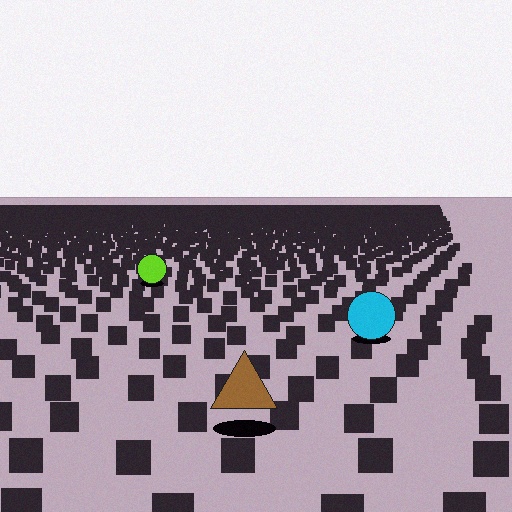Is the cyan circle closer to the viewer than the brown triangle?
No. The brown triangle is closer — you can tell from the texture gradient: the ground texture is coarser near it.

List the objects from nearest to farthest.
From nearest to farthest: the brown triangle, the cyan circle, the lime circle.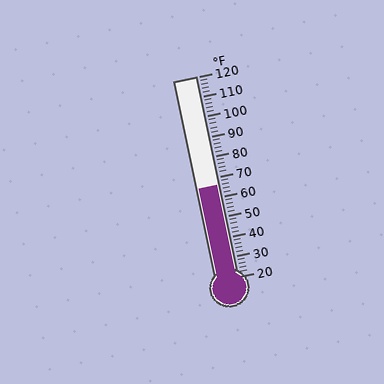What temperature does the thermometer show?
The thermometer shows approximately 66°F.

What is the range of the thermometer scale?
The thermometer scale ranges from 20°F to 120°F.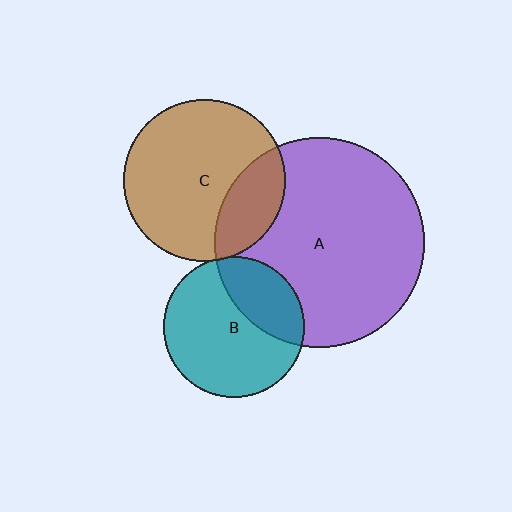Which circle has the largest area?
Circle A (purple).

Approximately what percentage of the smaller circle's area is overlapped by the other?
Approximately 25%.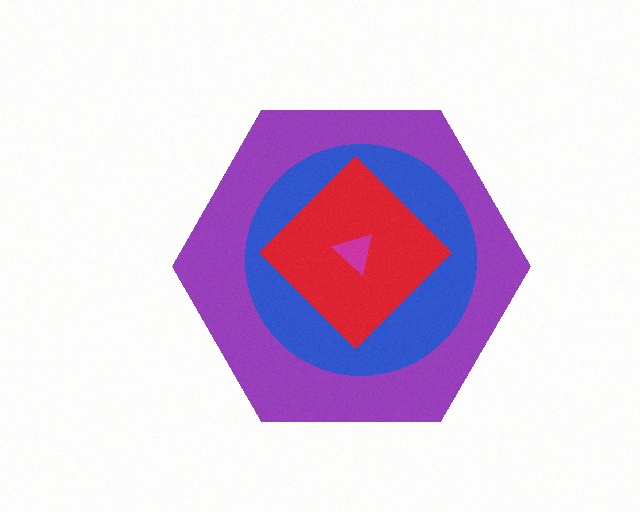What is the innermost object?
The magenta triangle.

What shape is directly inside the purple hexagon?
The blue circle.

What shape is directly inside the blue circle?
The red diamond.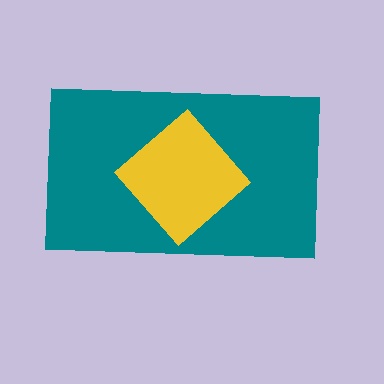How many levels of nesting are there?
2.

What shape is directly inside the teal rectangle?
The yellow diamond.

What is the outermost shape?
The teal rectangle.